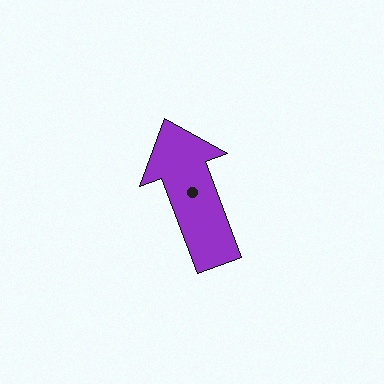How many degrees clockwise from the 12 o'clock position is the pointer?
Approximately 340 degrees.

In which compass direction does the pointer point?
North.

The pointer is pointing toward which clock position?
Roughly 11 o'clock.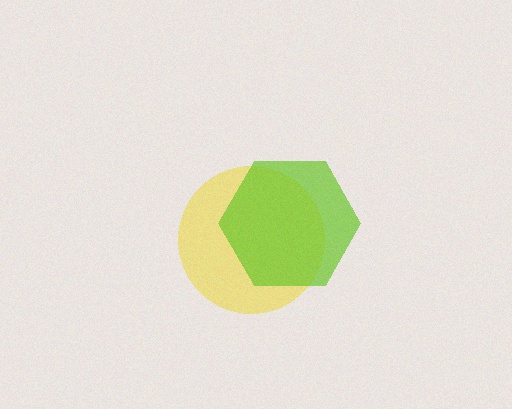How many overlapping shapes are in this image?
There are 2 overlapping shapes in the image.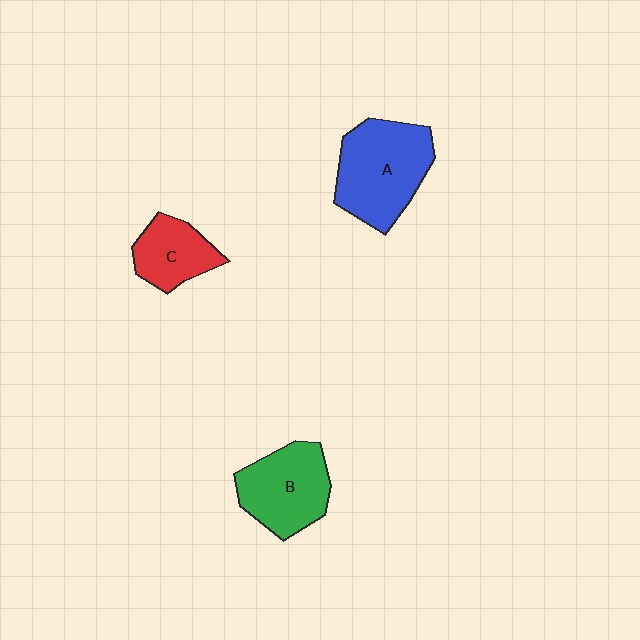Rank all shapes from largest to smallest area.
From largest to smallest: A (blue), B (green), C (red).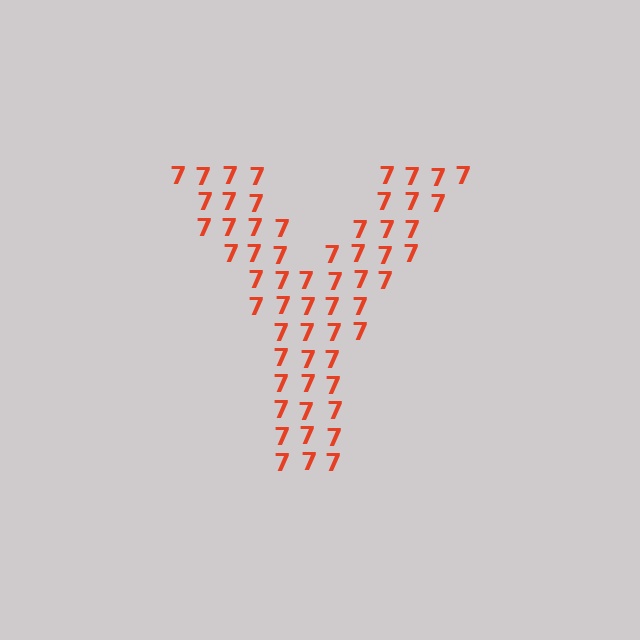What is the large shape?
The large shape is the letter Y.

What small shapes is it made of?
It is made of small digit 7's.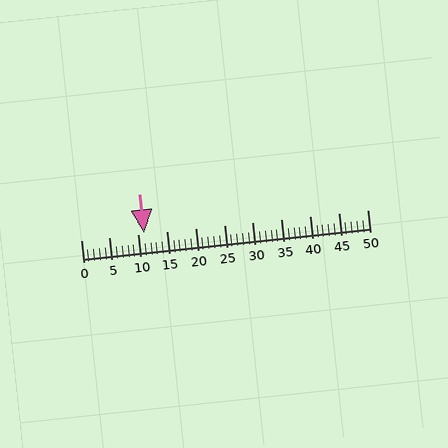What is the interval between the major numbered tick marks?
The major tick marks are spaced 5 units apart.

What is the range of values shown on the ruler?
The ruler shows values from 0 to 50.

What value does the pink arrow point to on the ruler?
The pink arrow points to approximately 11.